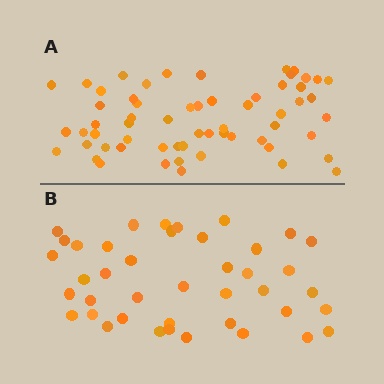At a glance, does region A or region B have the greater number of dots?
Region A (the top region) has more dots.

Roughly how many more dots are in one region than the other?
Region A has approximately 20 more dots than region B.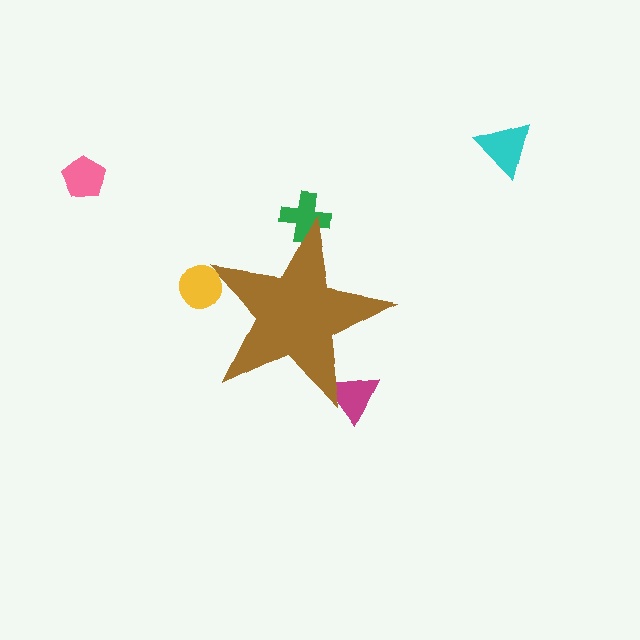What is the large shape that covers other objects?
A brown star.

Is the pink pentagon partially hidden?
No, the pink pentagon is fully visible.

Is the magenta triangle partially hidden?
Yes, the magenta triangle is partially hidden behind the brown star.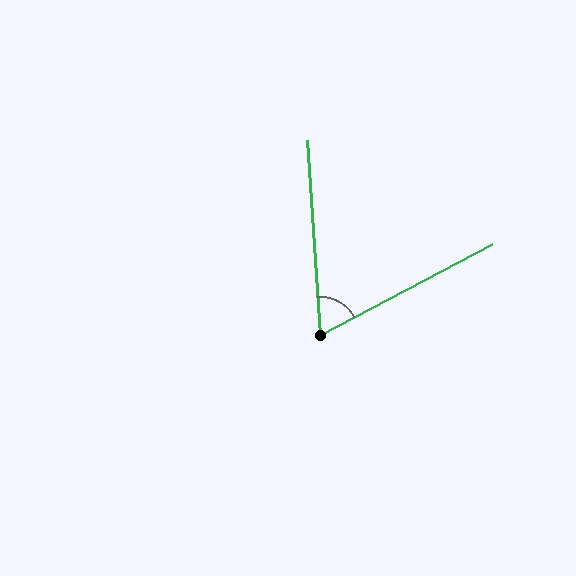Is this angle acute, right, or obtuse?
It is acute.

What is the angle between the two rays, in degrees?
Approximately 66 degrees.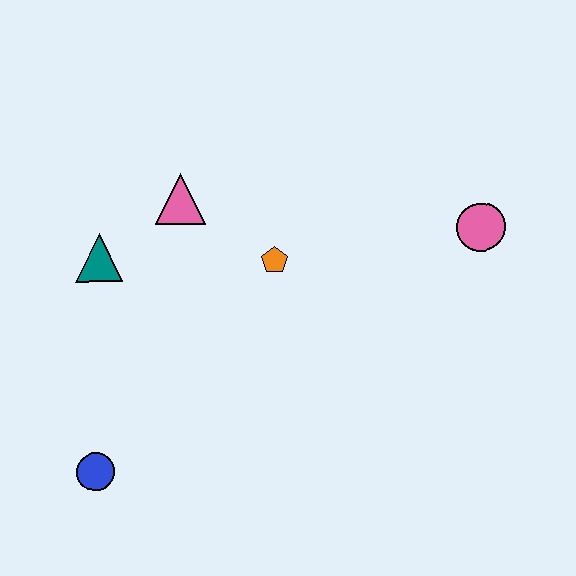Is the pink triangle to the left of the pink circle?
Yes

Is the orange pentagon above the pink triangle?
No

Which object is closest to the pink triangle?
The teal triangle is closest to the pink triangle.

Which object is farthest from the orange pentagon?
The blue circle is farthest from the orange pentagon.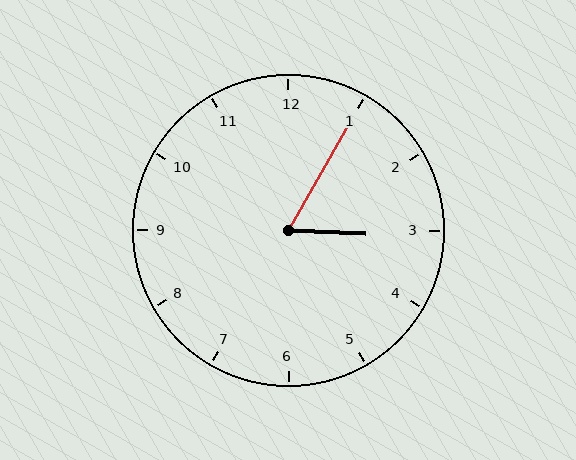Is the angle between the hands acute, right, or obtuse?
It is acute.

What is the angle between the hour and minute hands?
Approximately 62 degrees.